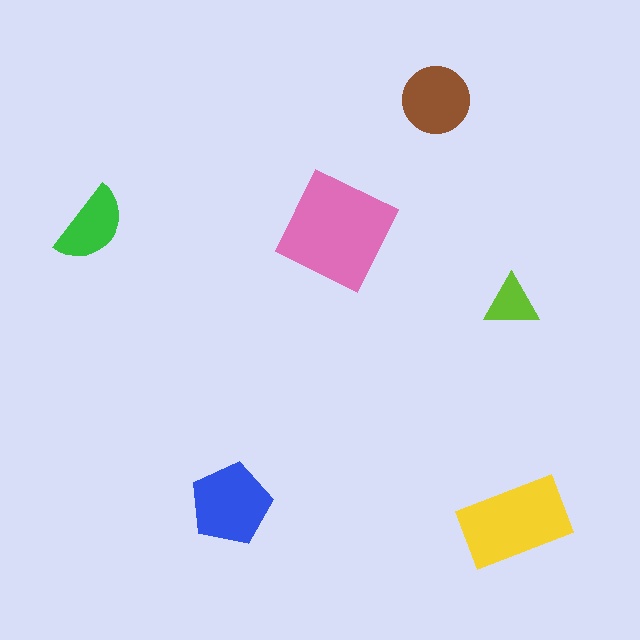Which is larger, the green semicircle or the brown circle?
The brown circle.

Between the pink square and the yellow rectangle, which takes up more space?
The pink square.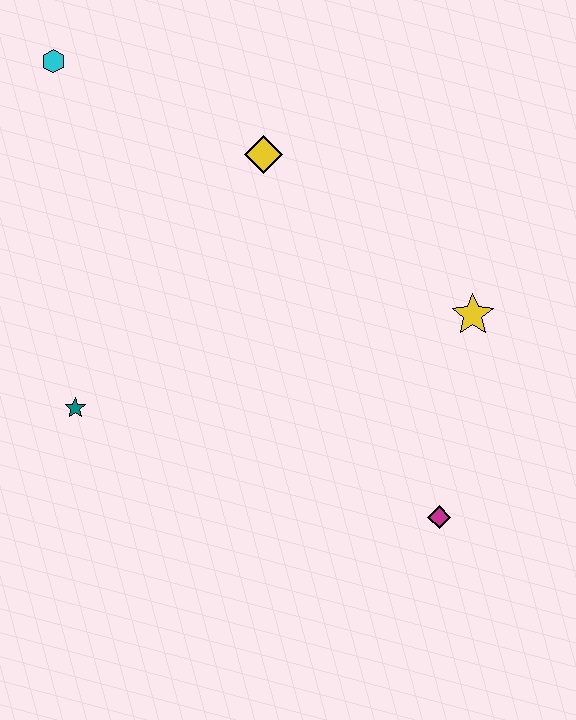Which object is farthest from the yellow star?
The cyan hexagon is farthest from the yellow star.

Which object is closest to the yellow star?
The magenta diamond is closest to the yellow star.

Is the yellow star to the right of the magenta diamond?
Yes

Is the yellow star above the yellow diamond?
No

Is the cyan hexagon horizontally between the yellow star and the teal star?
No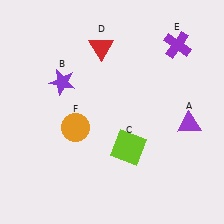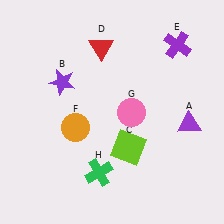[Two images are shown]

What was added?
A pink circle (G), a green cross (H) were added in Image 2.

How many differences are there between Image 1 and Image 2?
There are 2 differences between the two images.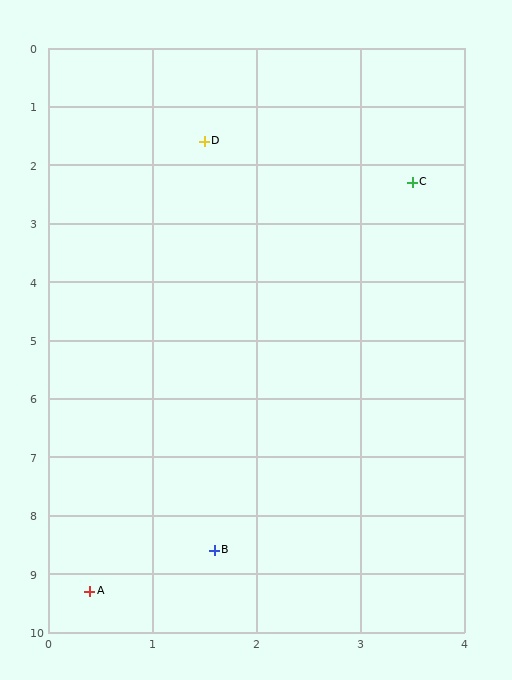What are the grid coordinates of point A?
Point A is at approximately (0.4, 9.3).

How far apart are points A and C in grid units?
Points A and C are about 7.7 grid units apart.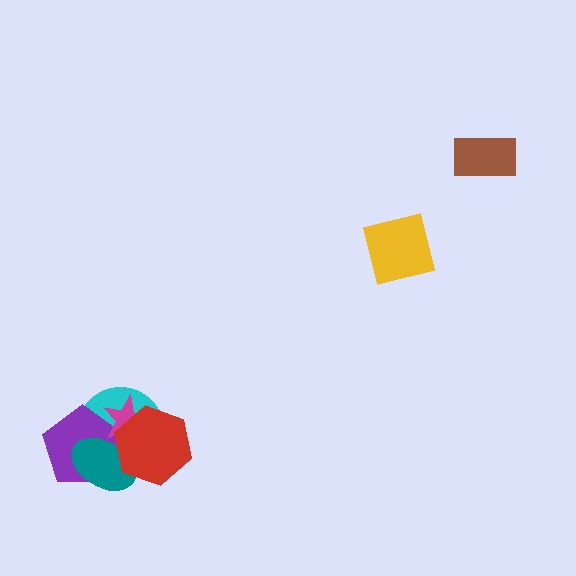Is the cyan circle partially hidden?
Yes, it is partially covered by another shape.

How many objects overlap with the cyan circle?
4 objects overlap with the cyan circle.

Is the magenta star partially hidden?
Yes, it is partially covered by another shape.